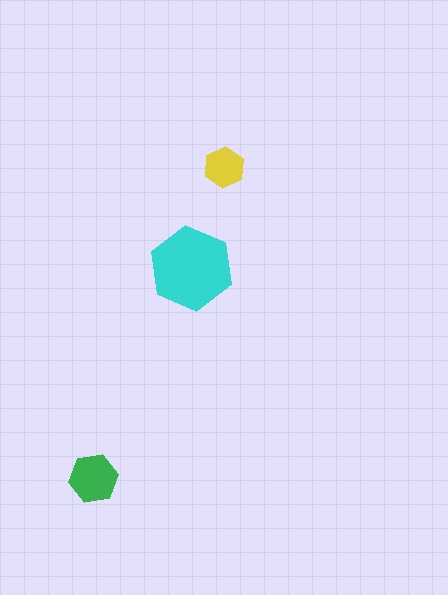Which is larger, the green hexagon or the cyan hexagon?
The cyan one.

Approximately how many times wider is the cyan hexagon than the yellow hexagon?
About 2 times wider.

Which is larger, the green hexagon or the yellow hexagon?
The green one.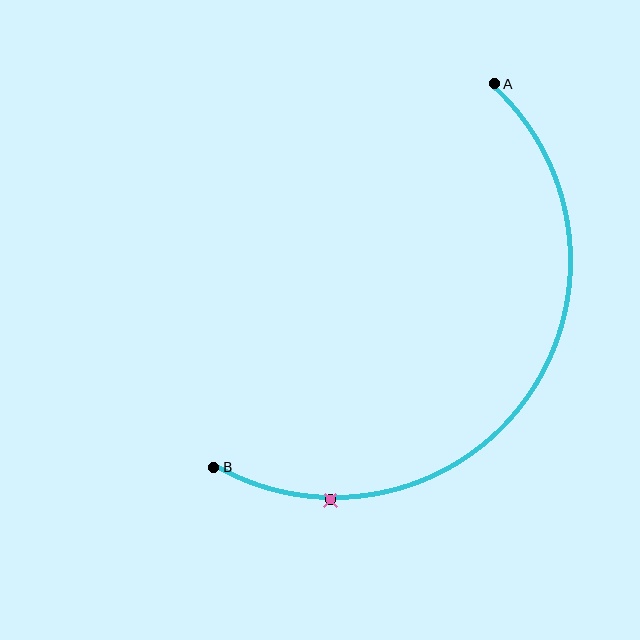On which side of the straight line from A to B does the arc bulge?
The arc bulges below and to the right of the straight line connecting A and B.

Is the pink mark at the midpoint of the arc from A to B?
No. The pink mark lies on the arc but is closer to endpoint B. The arc midpoint would be at the point on the curve equidistant along the arc from both A and B.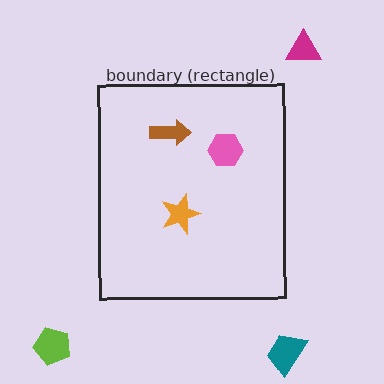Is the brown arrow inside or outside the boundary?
Inside.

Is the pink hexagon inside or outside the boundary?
Inside.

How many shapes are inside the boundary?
3 inside, 3 outside.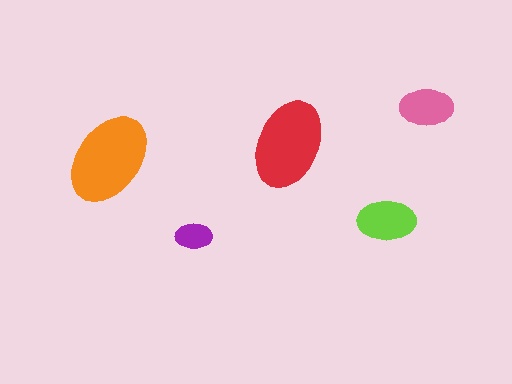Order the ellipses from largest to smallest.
the orange one, the red one, the lime one, the pink one, the purple one.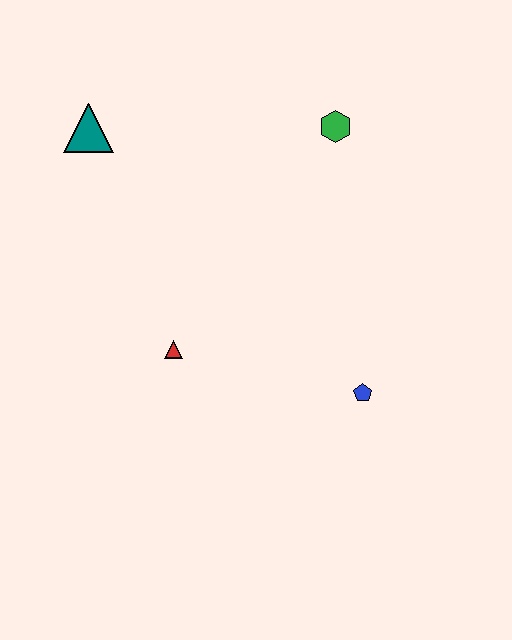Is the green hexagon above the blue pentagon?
Yes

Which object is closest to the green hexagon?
The teal triangle is closest to the green hexagon.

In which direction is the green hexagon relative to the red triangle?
The green hexagon is above the red triangle.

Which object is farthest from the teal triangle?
The blue pentagon is farthest from the teal triangle.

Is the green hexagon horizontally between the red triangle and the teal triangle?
No